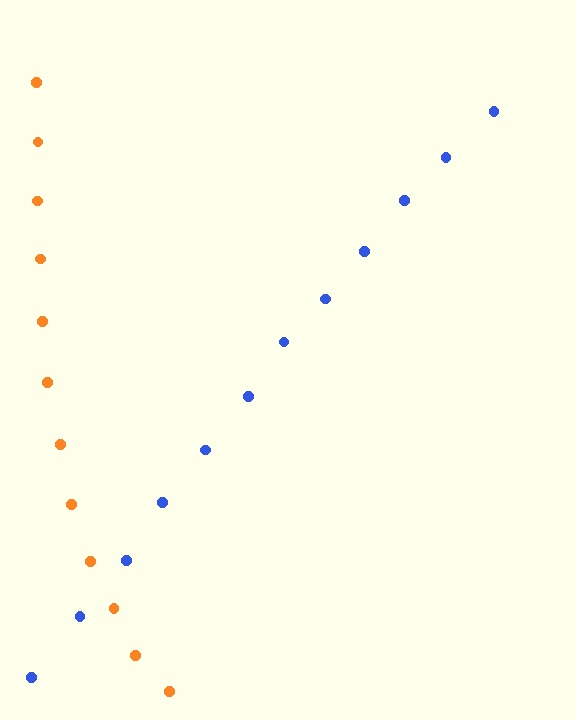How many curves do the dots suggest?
There are 2 distinct paths.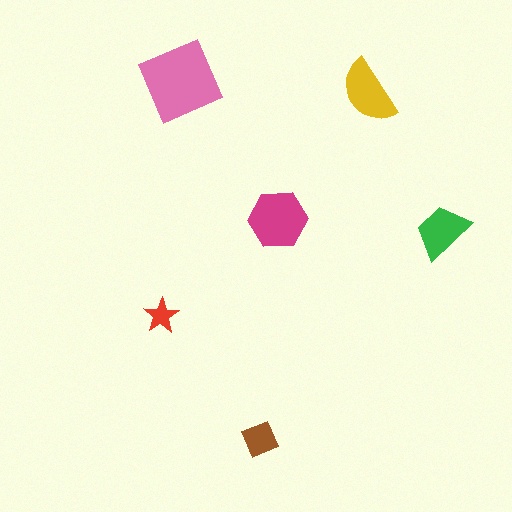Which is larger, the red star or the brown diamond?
The brown diamond.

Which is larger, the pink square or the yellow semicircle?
The pink square.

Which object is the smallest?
The red star.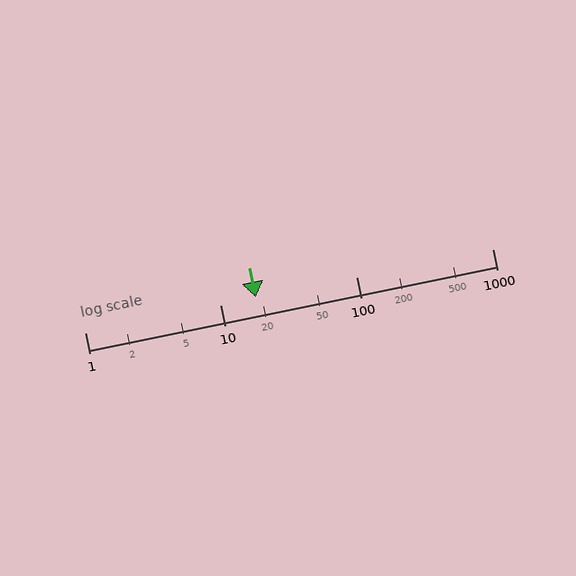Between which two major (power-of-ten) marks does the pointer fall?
The pointer is between 10 and 100.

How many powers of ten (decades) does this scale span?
The scale spans 3 decades, from 1 to 1000.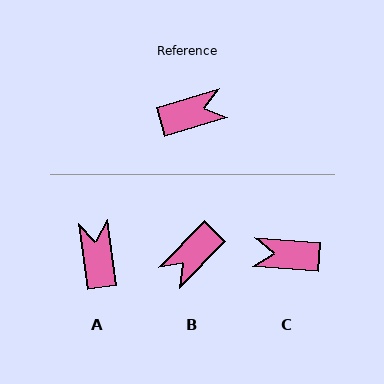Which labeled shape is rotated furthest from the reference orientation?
C, about 159 degrees away.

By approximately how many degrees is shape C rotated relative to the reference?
Approximately 159 degrees counter-clockwise.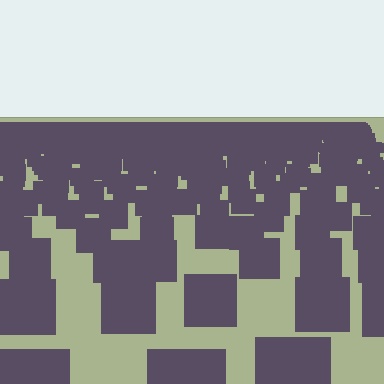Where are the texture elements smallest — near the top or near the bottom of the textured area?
Near the top.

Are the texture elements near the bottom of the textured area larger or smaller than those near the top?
Larger. Near the bottom, elements are closer to the viewer and appear at a bigger on-screen size.